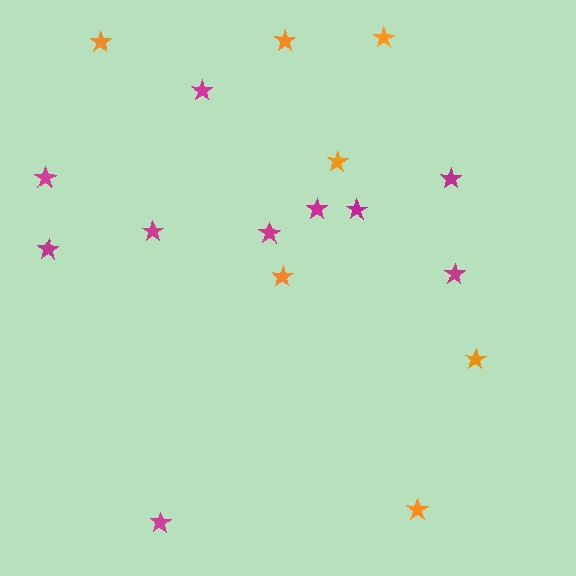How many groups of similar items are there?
There are 2 groups: one group of orange stars (7) and one group of magenta stars (10).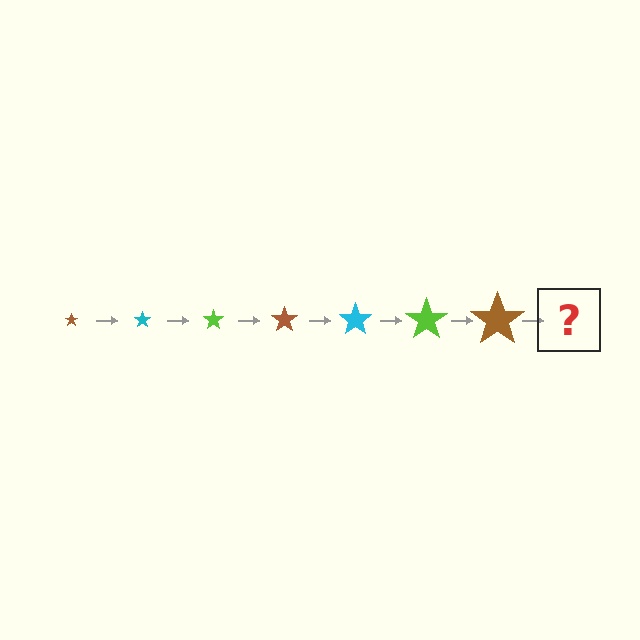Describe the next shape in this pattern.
It should be a cyan star, larger than the previous one.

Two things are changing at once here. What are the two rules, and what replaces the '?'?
The two rules are that the star grows larger each step and the color cycles through brown, cyan, and lime. The '?' should be a cyan star, larger than the previous one.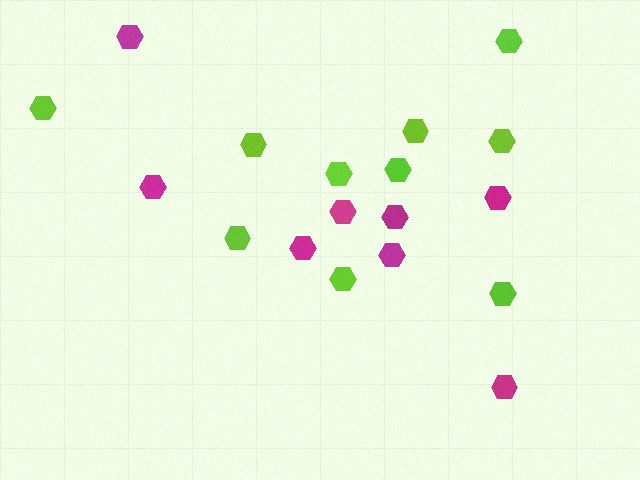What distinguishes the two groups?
There are 2 groups: one group of lime hexagons (10) and one group of magenta hexagons (8).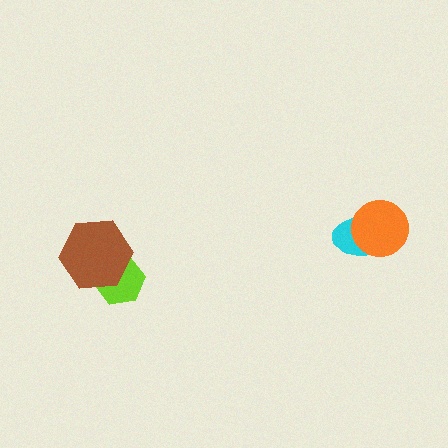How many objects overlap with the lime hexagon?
1 object overlaps with the lime hexagon.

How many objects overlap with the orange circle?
1 object overlaps with the orange circle.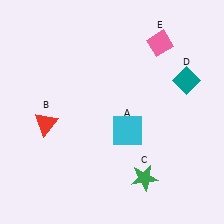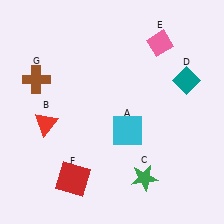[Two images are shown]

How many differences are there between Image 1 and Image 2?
There are 2 differences between the two images.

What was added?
A red square (F), a brown cross (G) were added in Image 2.